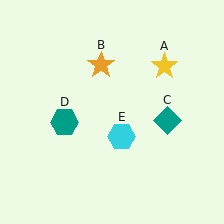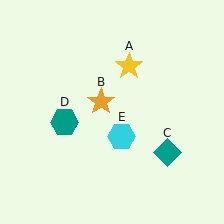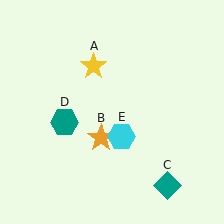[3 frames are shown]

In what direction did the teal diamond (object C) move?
The teal diamond (object C) moved down.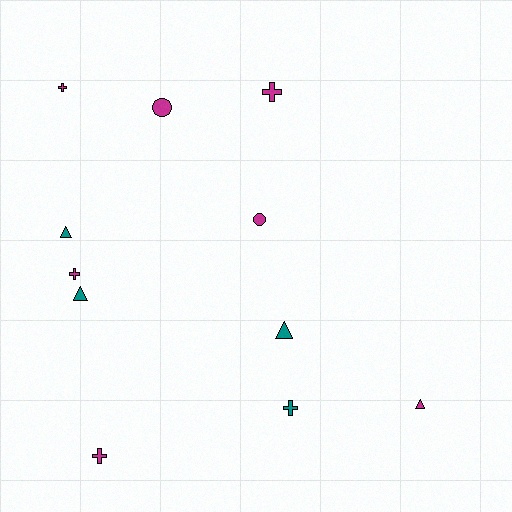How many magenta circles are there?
There are 2 magenta circles.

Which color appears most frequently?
Magenta, with 7 objects.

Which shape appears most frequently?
Cross, with 5 objects.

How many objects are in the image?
There are 11 objects.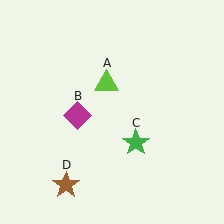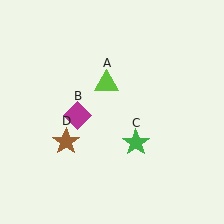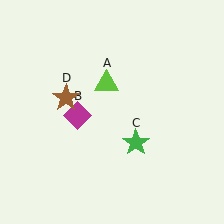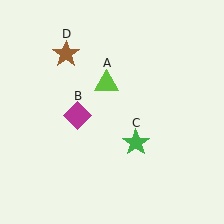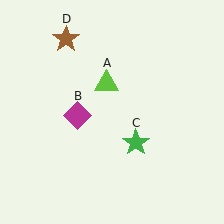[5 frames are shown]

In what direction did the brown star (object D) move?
The brown star (object D) moved up.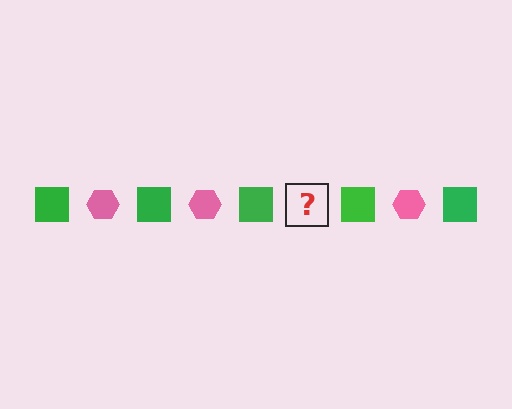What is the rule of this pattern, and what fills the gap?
The rule is that the pattern alternates between green square and pink hexagon. The gap should be filled with a pink hexagon.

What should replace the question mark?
The question mark should be replaced with a pink hexagon.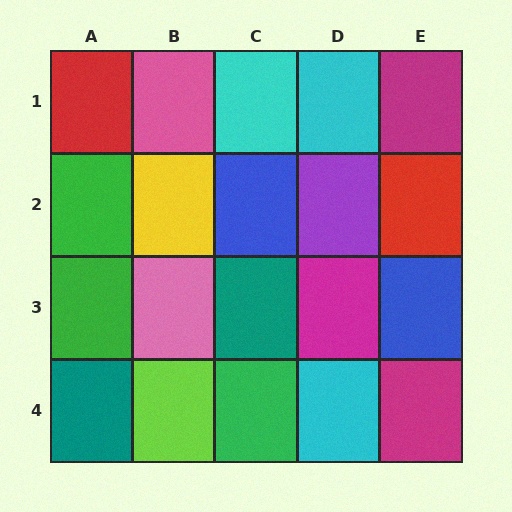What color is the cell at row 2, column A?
Green.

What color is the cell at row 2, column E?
Red.